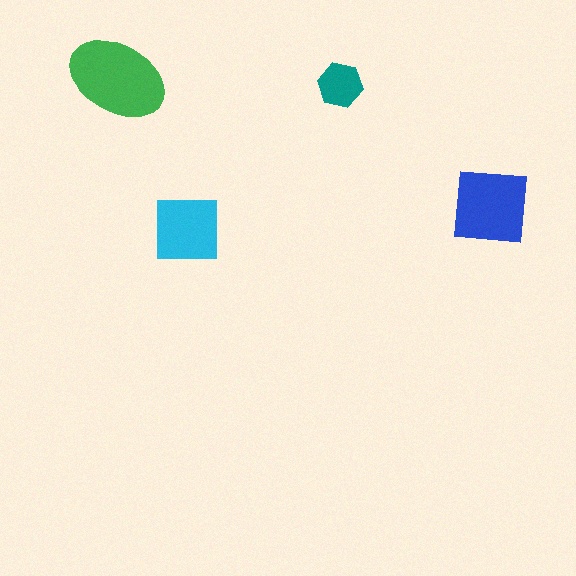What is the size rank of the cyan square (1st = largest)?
3rd.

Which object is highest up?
The green ellipse is topmost.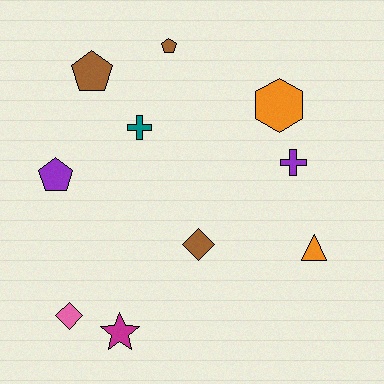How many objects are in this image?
There are 10 objects.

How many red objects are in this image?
There are no red objects.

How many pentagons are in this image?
There are 3 pentagons.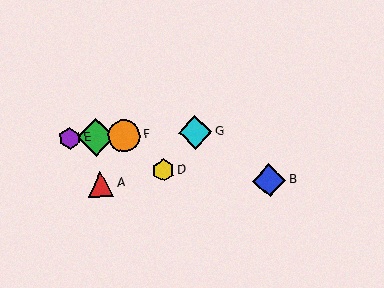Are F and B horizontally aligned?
No, F is at y≈136 and B is at y≈181.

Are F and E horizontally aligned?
Yes, both are at y≈136.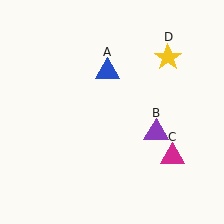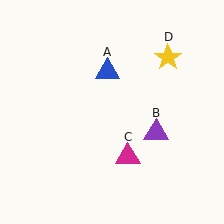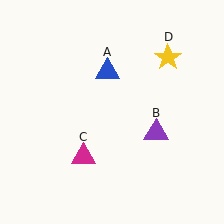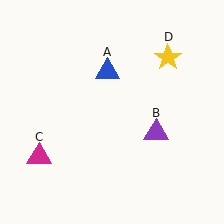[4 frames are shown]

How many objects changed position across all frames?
1 object changed position: magenta triangle (object C).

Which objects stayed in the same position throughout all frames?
Blue triangle (object A) and purple triangle (object B) and yellow star (object D) remained stationary.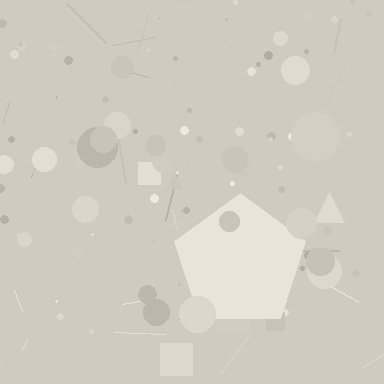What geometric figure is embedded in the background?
A pentagon is embedded in the background.